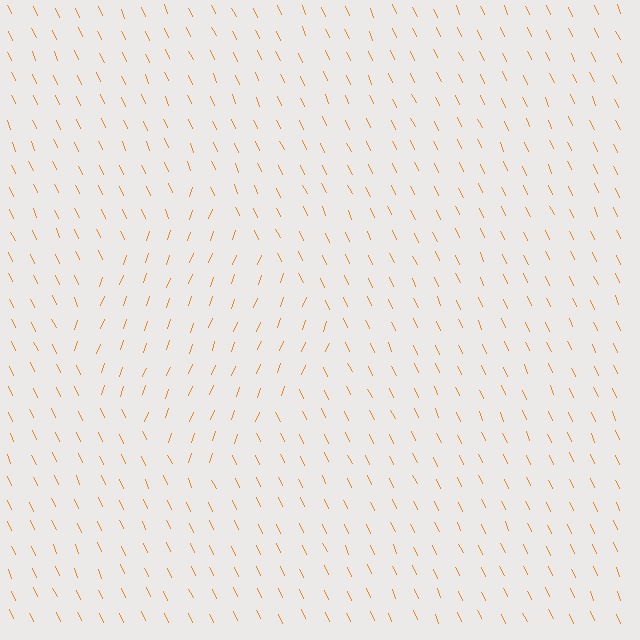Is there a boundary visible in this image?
Yes, there is a texture boundary formed by a change in line orientation.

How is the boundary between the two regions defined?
The boundary is defined purely by a change in line orientation (approximately 45 degrees difference). All lines are the same color and thickness.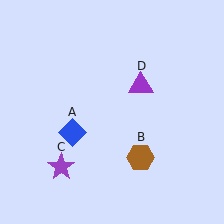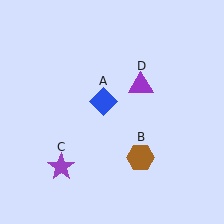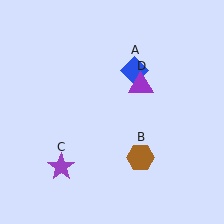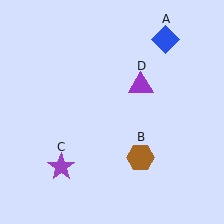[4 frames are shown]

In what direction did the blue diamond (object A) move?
The blue diamond (object A) moved up and to the right.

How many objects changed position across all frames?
1 object changed position: blue diamond (object A).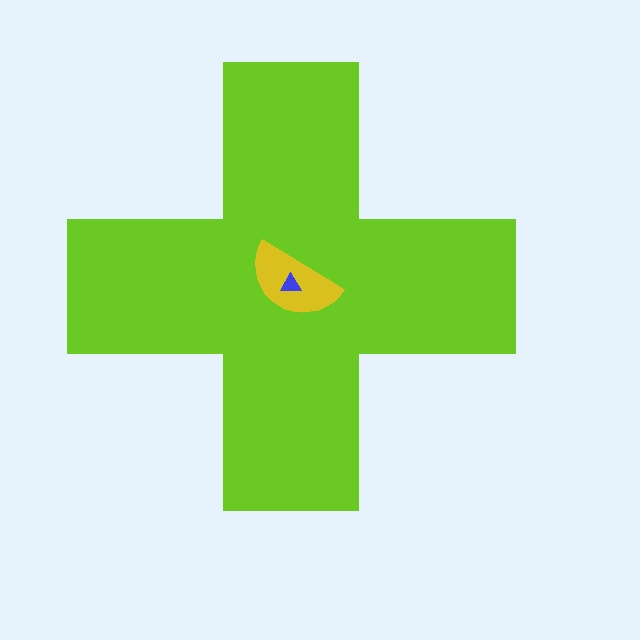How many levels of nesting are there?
3.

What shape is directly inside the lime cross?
The yellow semicircle.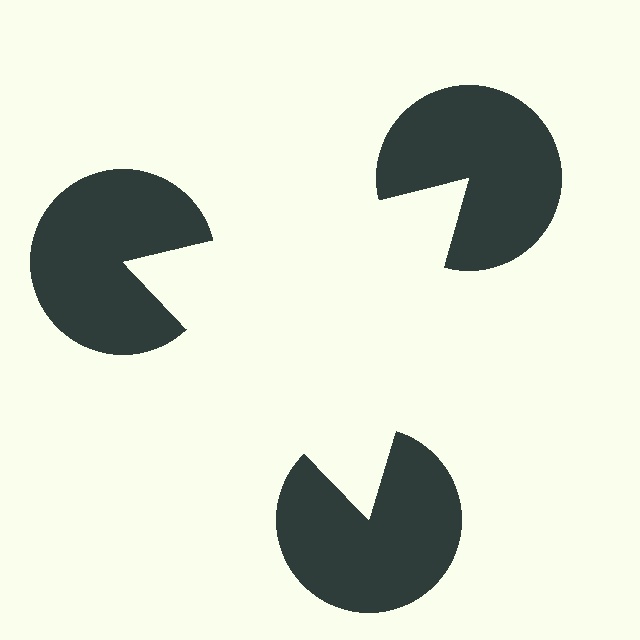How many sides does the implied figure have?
3 sides.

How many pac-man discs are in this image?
There are 3 — one at each vertex of the illusory triangle.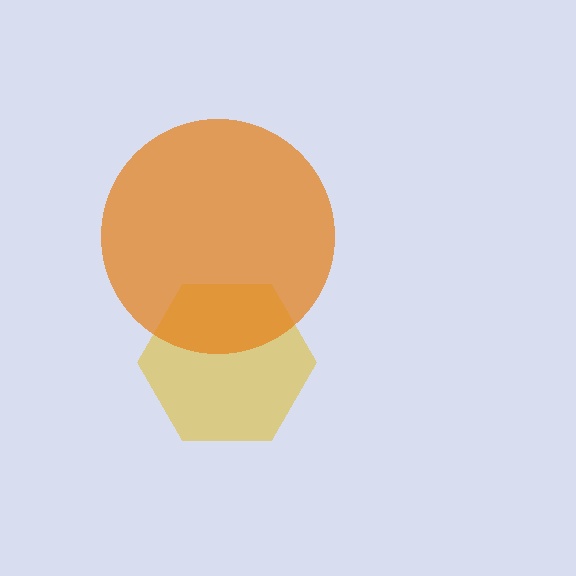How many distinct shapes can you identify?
There are 2 distinct shapes: a yellow hexagon, an orange circle.